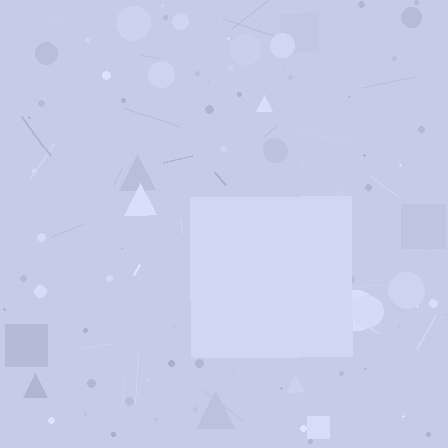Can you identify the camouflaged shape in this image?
The camouflaged shape is a square.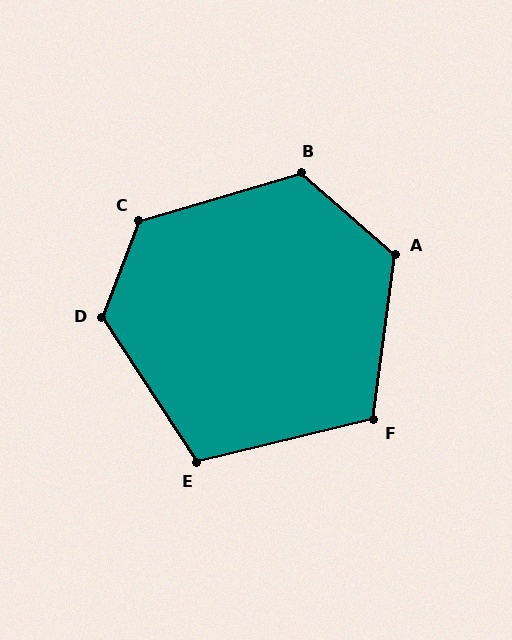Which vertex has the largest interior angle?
C, at approximately 127 degrees.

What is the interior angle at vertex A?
Approximately 123 degrees (obtuse).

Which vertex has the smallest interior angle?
E, at approximately 110 degrees.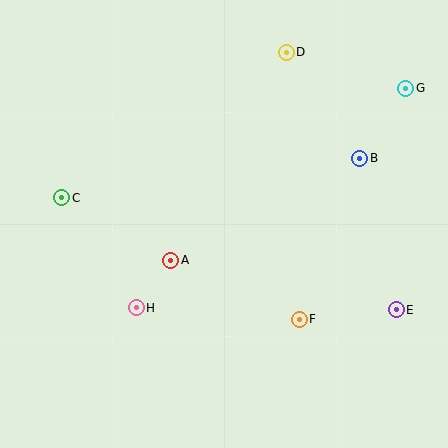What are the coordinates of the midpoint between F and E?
The midpoint between F and E is at (348, 315).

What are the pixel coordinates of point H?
Point H is at (136, 308).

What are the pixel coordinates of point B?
Point B is at (360, 158).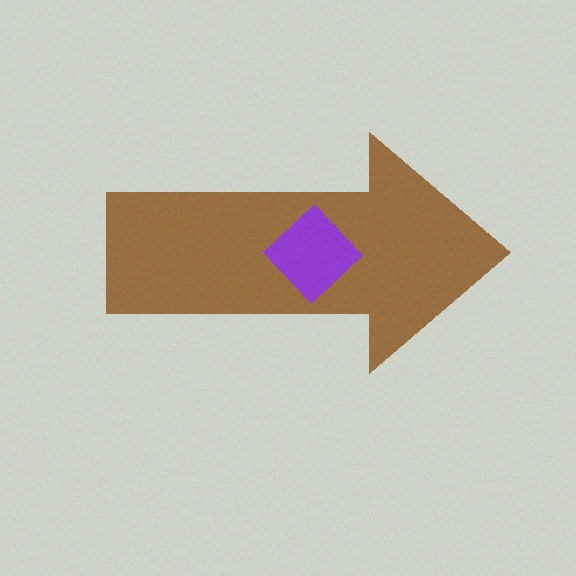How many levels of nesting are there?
2.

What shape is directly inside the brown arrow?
The purple diamond.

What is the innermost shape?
The purple diamond.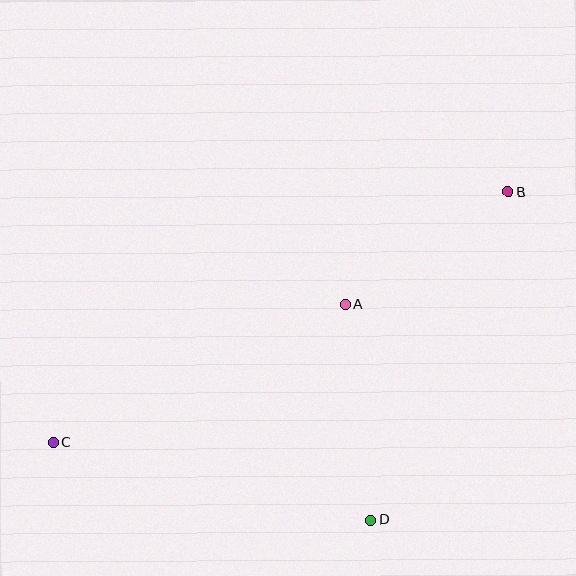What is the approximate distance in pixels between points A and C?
The distance between A and C is approximately 324 pixels.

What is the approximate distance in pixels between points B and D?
The distance between B and D is approximately 356 pixels.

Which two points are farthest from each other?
Points B and C are farthest from each other.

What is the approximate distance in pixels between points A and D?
The distance between A and D is approximately 217 pixels.